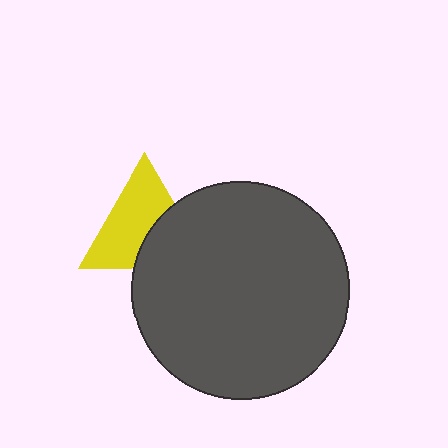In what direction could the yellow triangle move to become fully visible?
The yellow triangle could move toward the upper-left. That would shift it out from behind the dark gray circle entirely.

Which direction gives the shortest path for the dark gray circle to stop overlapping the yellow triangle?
Moving toward the lower-right gives the shortest separation.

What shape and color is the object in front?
The object in front is a dark gray circle.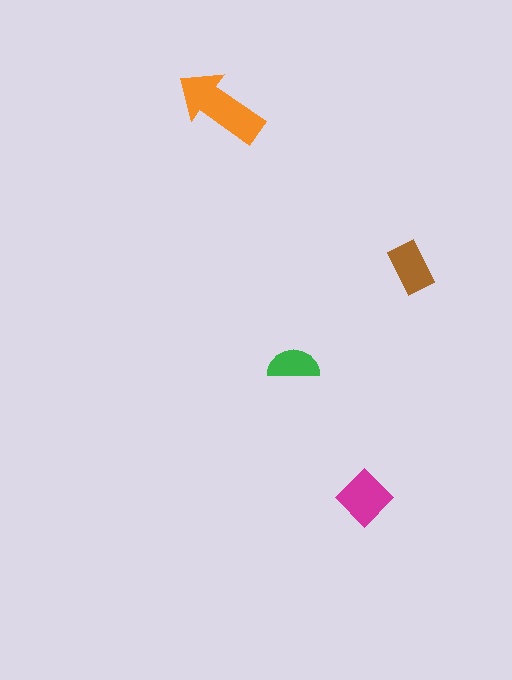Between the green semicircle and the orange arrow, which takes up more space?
The orange arrow.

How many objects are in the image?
There are 4 objects in the image.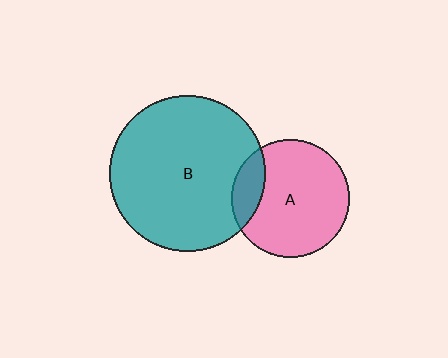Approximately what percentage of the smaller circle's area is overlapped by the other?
Approximately 15%.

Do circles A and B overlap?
Yes.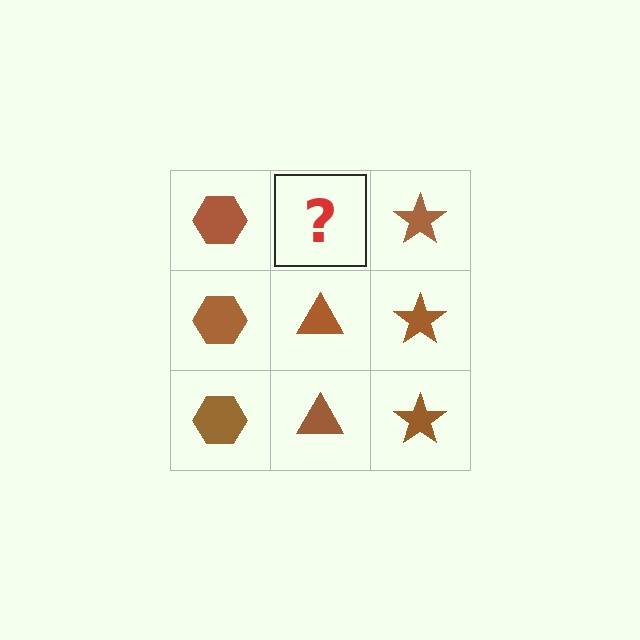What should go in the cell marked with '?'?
The missing cell should contain a brown triangle.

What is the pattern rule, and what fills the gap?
The rule is that each column has a consistent shape. The gap should be filled with a brown triangle.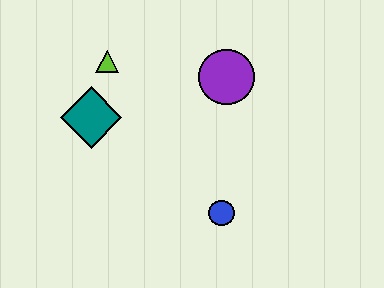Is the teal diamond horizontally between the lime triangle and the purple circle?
No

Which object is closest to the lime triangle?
The teal diamond is closest to the lime triangle.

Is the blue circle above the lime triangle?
No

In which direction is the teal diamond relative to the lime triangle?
The teal diamond is below the lime triangle.